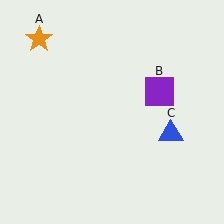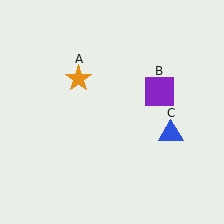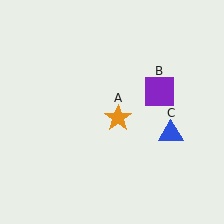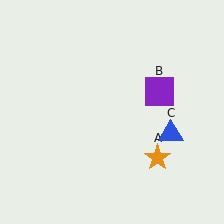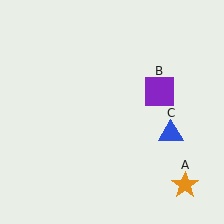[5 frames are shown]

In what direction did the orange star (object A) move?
The orange star (object A) moved down and to the right.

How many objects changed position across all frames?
1 object changed position: orange star (object A).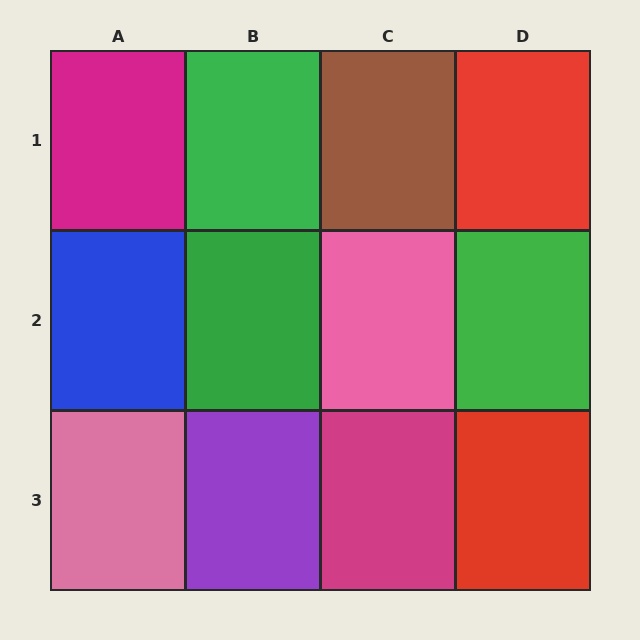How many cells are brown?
1 cell is brown.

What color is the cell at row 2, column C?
Pink.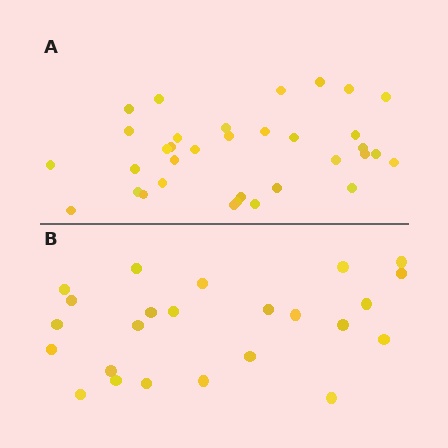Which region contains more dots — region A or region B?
Region A (the top region) has more dots.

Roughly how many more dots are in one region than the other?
Region A has roughly 10 or so more dots than region B.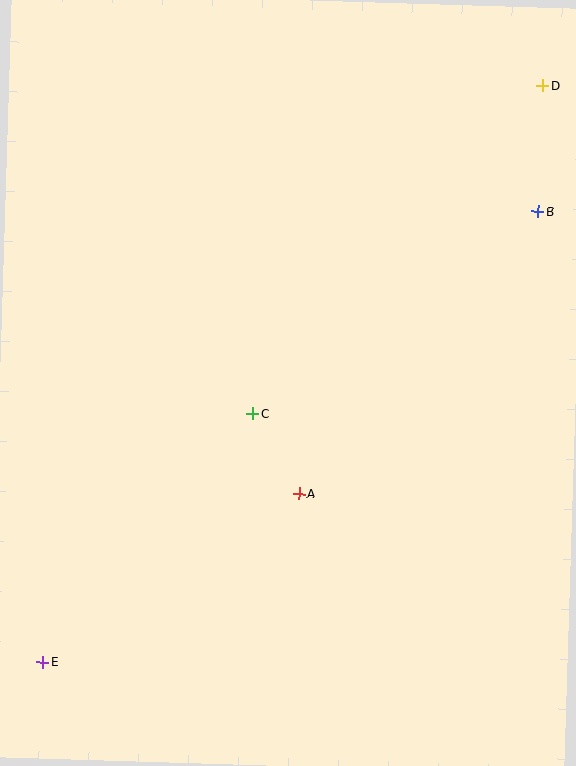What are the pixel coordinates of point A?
Point A is at (299, 493).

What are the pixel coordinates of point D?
Point D is at (543, 85).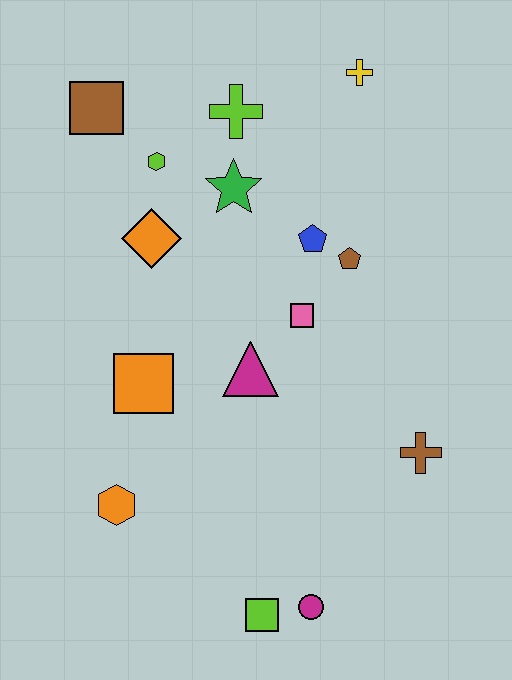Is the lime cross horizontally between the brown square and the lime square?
Yes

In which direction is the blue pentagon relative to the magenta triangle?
The blue pentagon is above the magenta triangle.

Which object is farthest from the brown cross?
The brown square is farthest from the brown cross.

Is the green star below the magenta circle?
No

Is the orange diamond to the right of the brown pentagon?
No